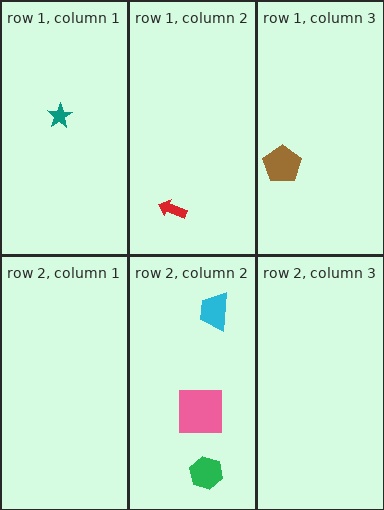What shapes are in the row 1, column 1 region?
The teal star.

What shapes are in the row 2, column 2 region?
The cyan trapezoid, the green hexagon, the pink square.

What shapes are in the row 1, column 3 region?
The brown pentagon.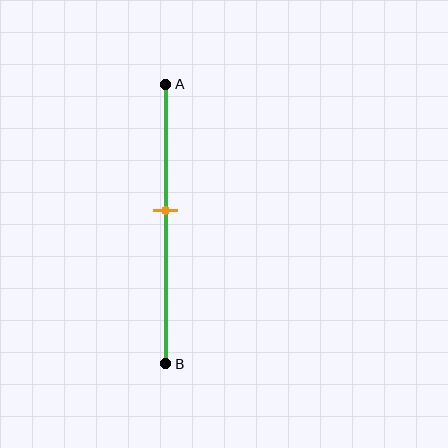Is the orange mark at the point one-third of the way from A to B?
No, the mark is at about 45% from A, not at the 33% one-third point.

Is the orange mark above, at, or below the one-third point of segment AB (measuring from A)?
The orange mark is below the one-third point of segment AB.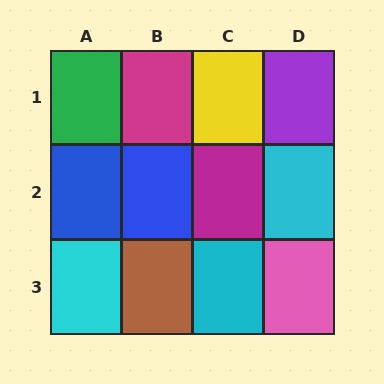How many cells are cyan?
3 cells are cyan.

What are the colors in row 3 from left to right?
Cyan, brown, cyan, pink.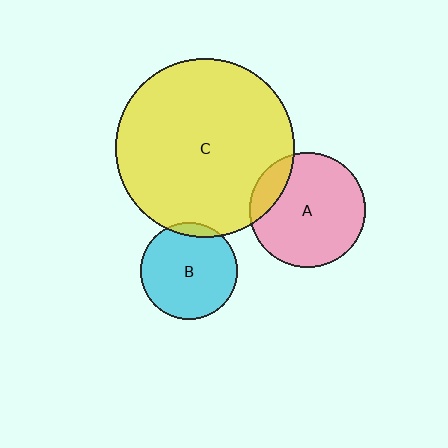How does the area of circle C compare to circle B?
Approximately 3.4 times.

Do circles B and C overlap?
Yes.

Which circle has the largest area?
Circle C (yellow).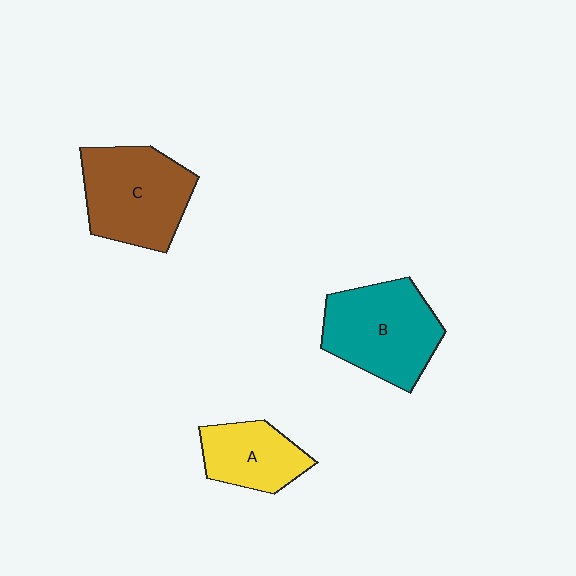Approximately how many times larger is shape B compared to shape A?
Approximately 1.6 times.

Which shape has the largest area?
Shape B (teal).